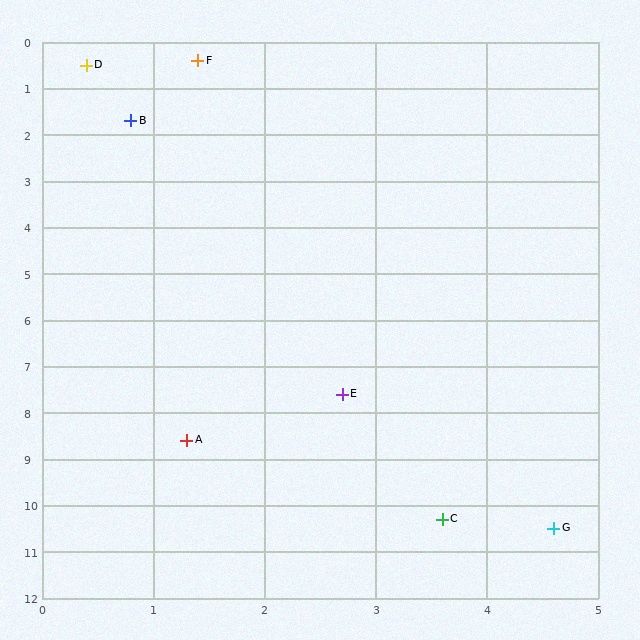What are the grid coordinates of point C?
Point C is at approximately (3.6, 10.3).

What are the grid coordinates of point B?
Point B is at approximately (0.8, 1.7).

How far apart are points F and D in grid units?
Points F and D are about 1.0 grid units apart.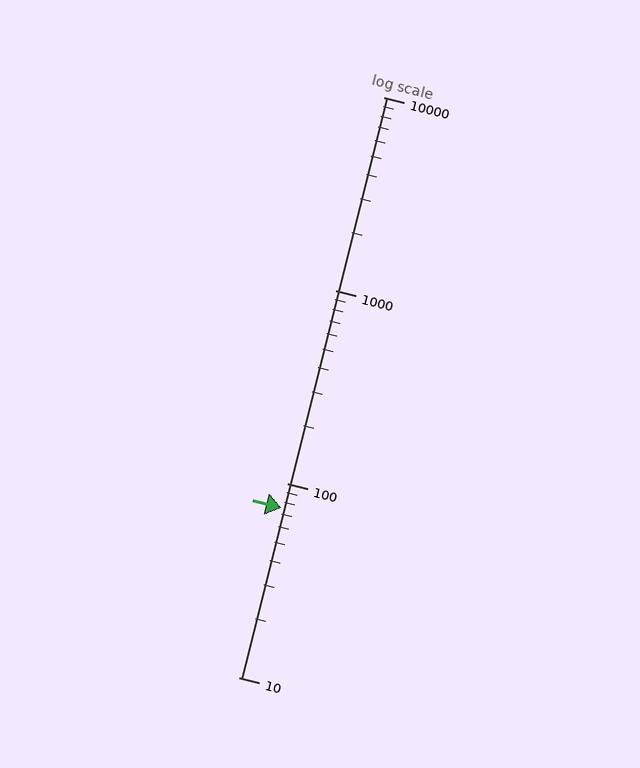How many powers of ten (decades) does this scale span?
The scale spans 3 decades, from 10 to 10000.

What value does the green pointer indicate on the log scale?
The pointer indicates approximately 75.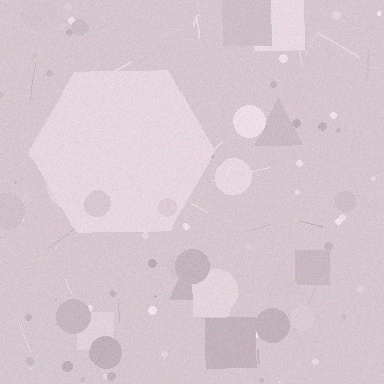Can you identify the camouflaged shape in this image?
The camouflaged shape is a hexagon.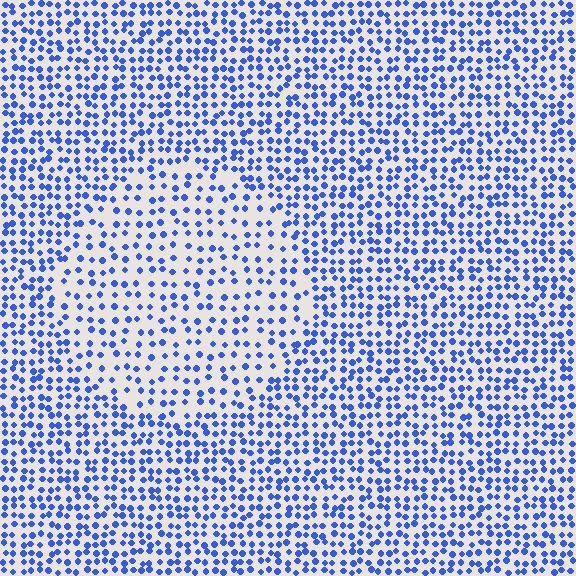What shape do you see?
I see a circle.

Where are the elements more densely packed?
The elements are more densely packed outside the circle boundary.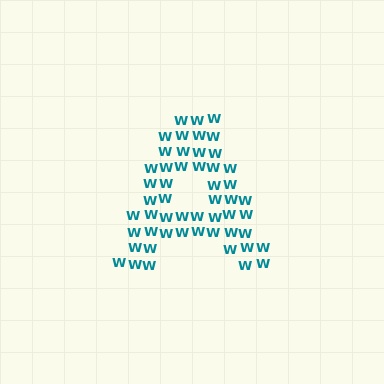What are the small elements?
The small elements are letter W's.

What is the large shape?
The large shape is the letter A.